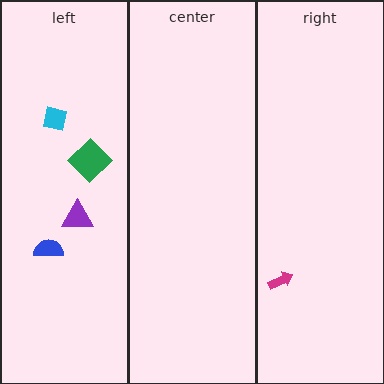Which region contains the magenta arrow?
The right region.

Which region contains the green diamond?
The left region.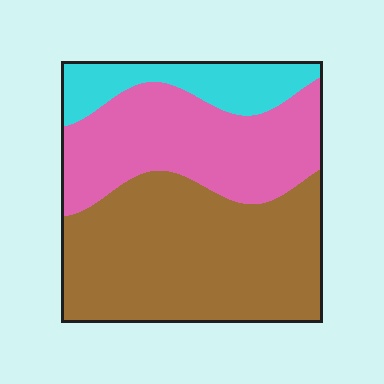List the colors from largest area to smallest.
From largest to smallest: brown, pink, cyan.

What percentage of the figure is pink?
Pink covers roughly 35% of the figure.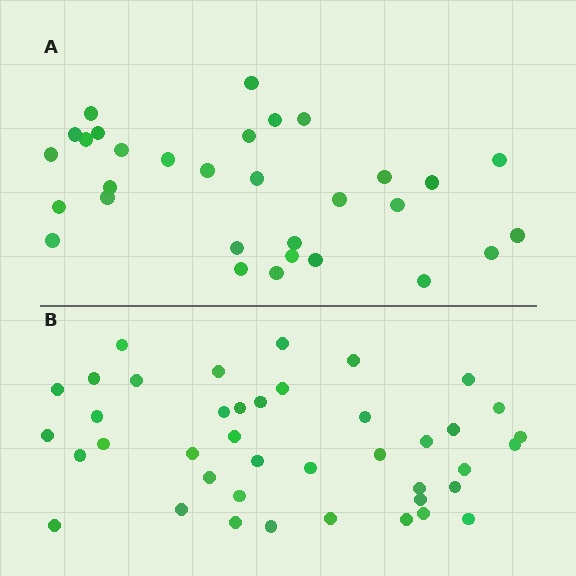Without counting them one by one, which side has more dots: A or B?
Region B (the bottom region) has more dots.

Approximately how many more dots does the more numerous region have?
Region B has roughly 10 or so more dots than region A.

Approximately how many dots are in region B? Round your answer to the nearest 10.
About 40 dots. (The exact count is 41, which rounds to 40.)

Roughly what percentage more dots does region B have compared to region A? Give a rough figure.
About 30% more.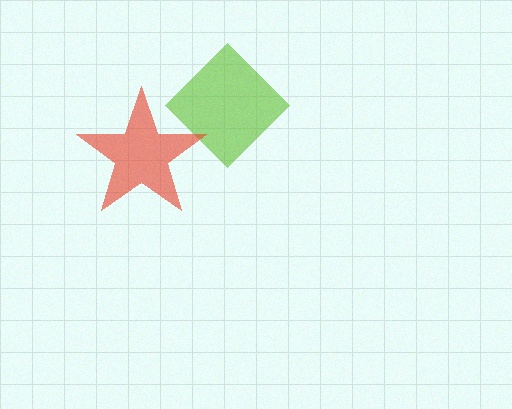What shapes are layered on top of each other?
The layered shapes are: a lime diamond, a red star.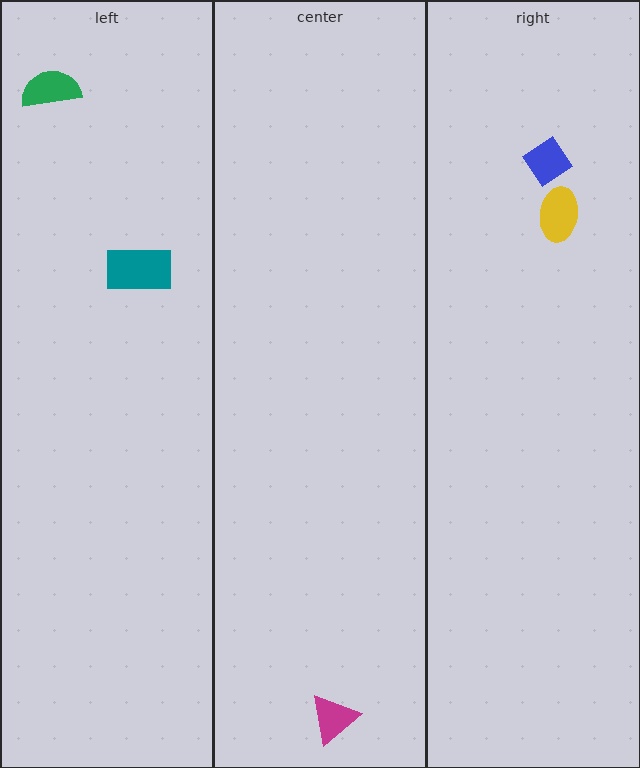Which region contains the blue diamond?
The right region.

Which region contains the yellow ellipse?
The right region.